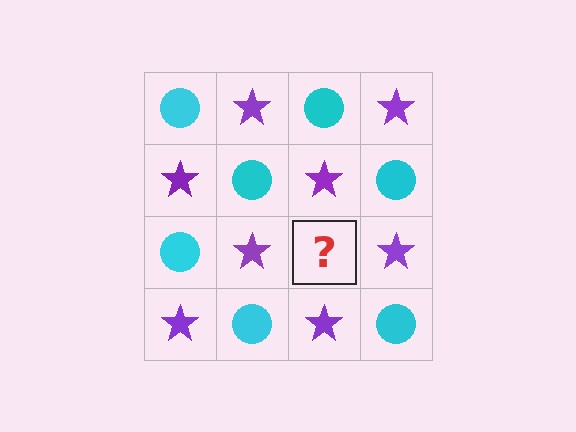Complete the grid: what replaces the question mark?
The question mark should be replaced with a cyan circle.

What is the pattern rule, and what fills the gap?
The rule is that it alternates cyan circle and purple star in a checkerboard pattern. The gap should be filled with a cyan circle.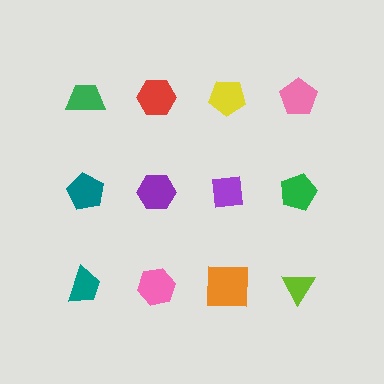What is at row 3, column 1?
A teal trapezoid.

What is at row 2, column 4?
A green pentagon.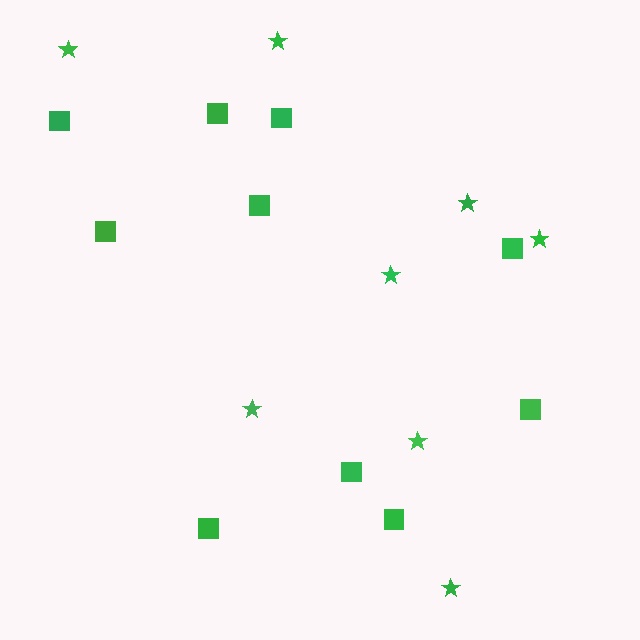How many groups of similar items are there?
There are 2 groups: one group of squares (10) and one group of stars (8).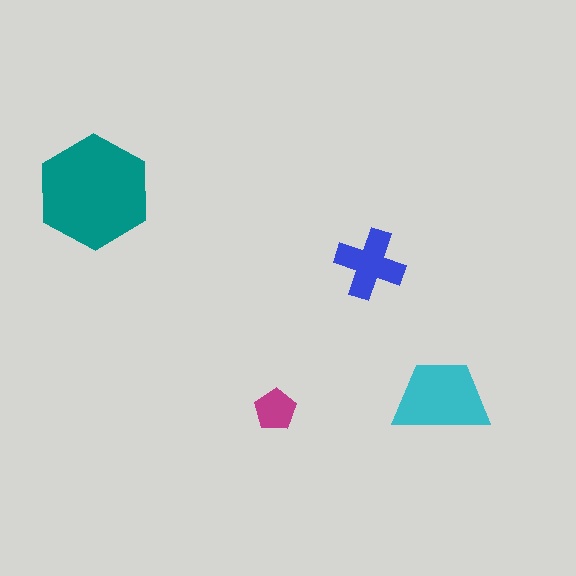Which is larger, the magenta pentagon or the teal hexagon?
The teal hexagon.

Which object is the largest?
The teal hexagon.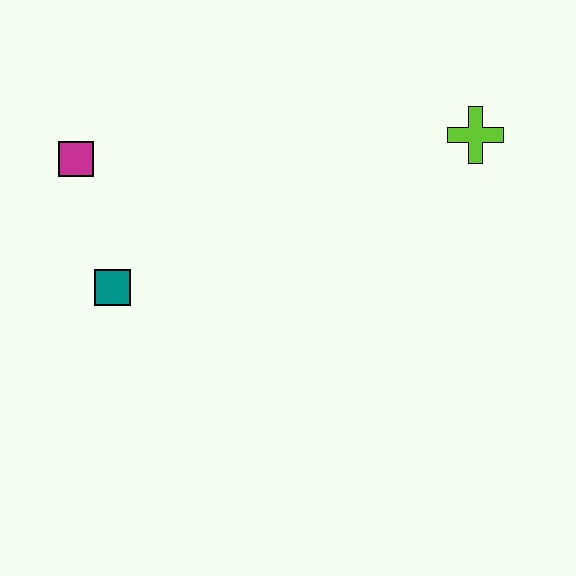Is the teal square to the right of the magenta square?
Yes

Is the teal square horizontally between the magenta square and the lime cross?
Yes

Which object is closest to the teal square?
The magenta square is closest to the teal square.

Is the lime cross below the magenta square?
No